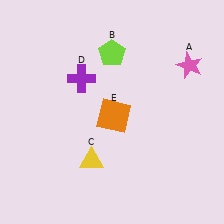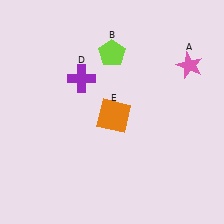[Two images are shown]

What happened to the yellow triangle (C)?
The yellow triangle (C) was removed in Image 2. It was in the bottom-left area of Image 1.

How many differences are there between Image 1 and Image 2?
There is 1 difference between the two images.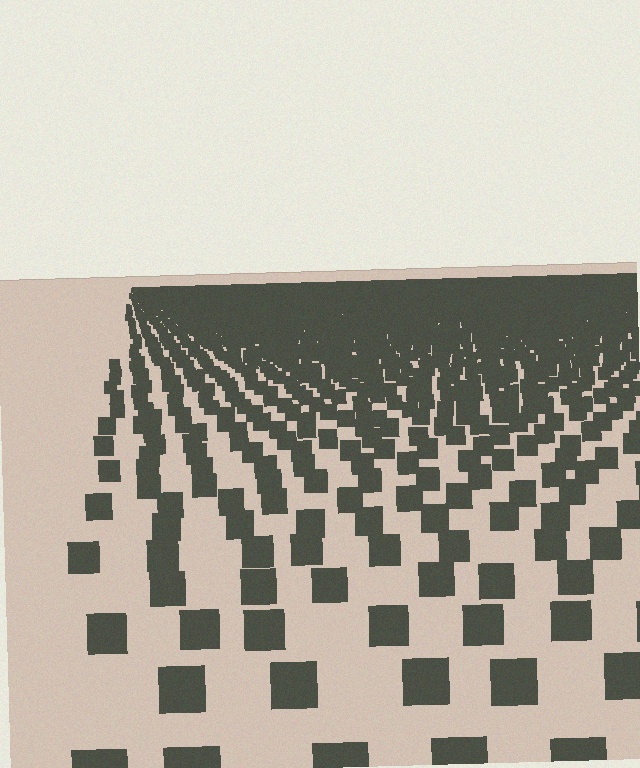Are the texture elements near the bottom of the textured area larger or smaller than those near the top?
Larger. Near the bottom, elements are closer to the viewer and appear at a bigger on-screen size.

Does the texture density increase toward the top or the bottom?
Density increases toward the top.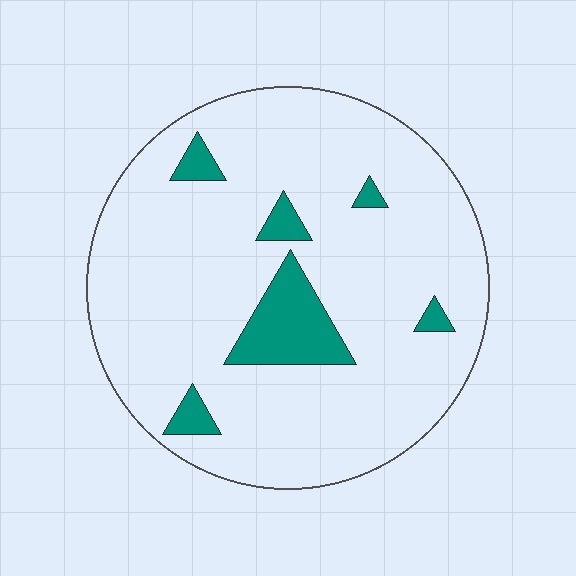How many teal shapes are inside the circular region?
6.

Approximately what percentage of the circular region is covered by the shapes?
Approximately 10%.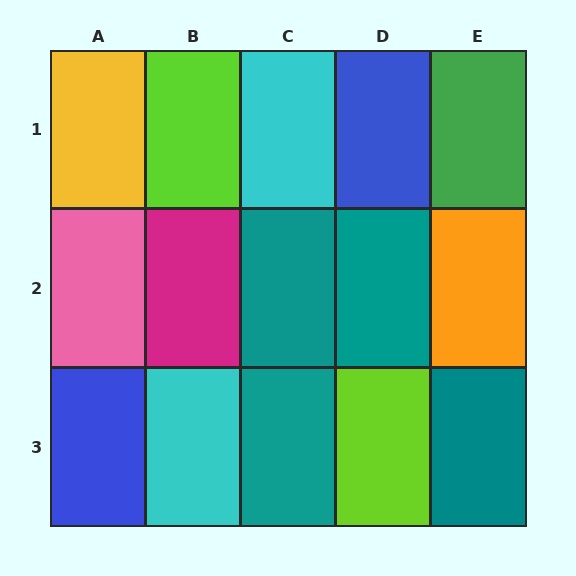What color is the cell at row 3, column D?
Lime.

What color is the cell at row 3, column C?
Teal.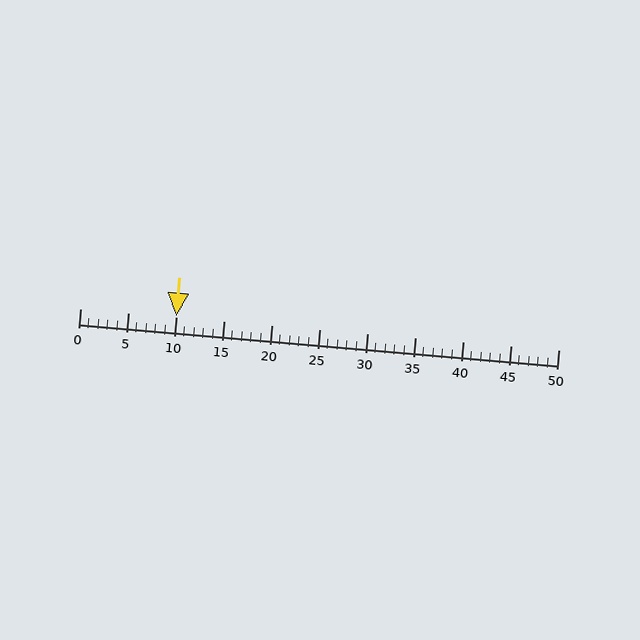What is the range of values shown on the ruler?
The ruler shows values from 0 to 50.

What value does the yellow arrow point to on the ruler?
The yellow arrow points to approximately 10.